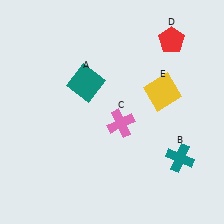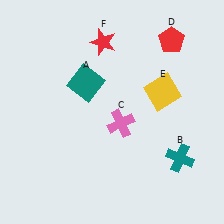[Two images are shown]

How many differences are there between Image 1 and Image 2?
There is 1 difference between the two images.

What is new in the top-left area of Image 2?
A red star (F) was added in the top-left area of Image 2.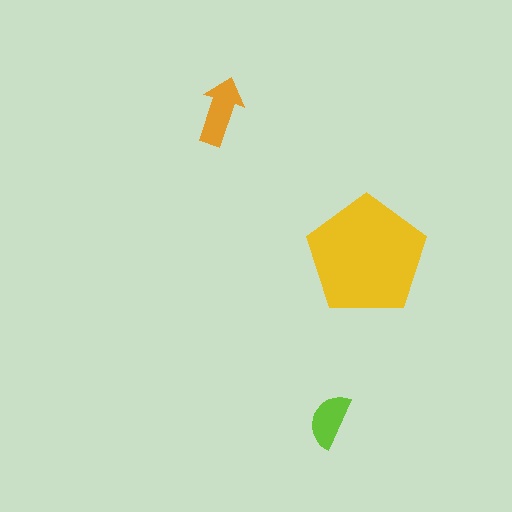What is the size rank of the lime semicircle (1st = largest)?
3rd.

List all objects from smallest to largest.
The lime semicircle, the orange arrow, the yellow pentagon.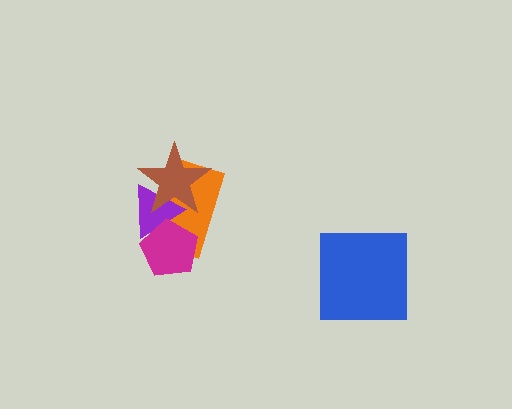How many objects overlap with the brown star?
2 objects overlap with the brown star.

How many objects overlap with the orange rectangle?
3 objects overlap with the orange rectangle.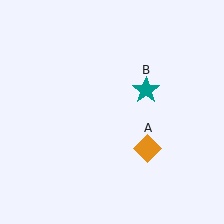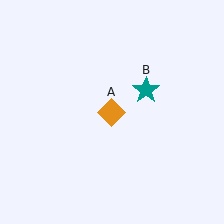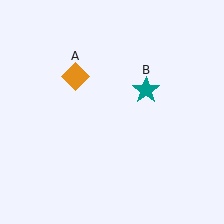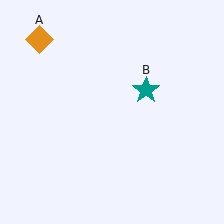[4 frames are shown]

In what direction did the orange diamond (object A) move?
The orange diamond (object A) moved up and to the left.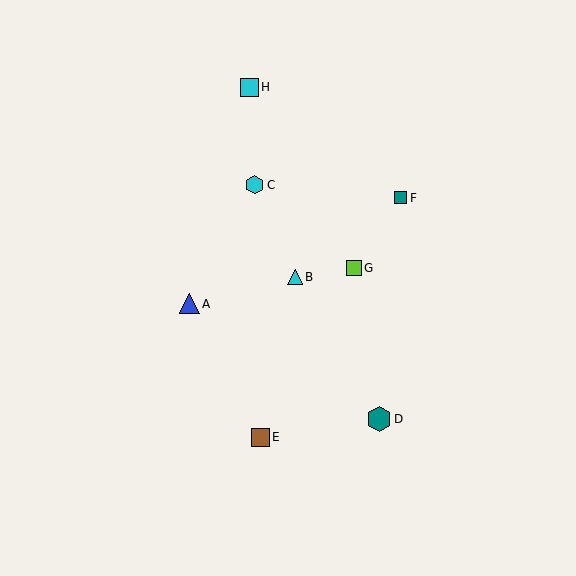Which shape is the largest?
The teal hexagon (labeled D) is the largest.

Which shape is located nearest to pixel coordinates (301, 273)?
The cyan triangle (labeled B) at (295, 277) is nearest to that location.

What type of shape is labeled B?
Shape B is a cyan triangle.